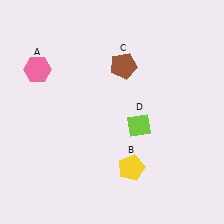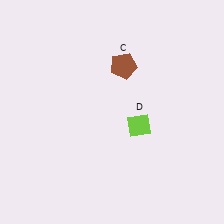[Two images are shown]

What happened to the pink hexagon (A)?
The pink hexagon (A) was removed in Image 2. It was in the top-left area of Image 1.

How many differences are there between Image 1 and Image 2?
There are 2 differences between the two images.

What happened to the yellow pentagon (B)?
The yellow pentagon (B) was removed in Image 2. It was in the bottom-right area of Image 1.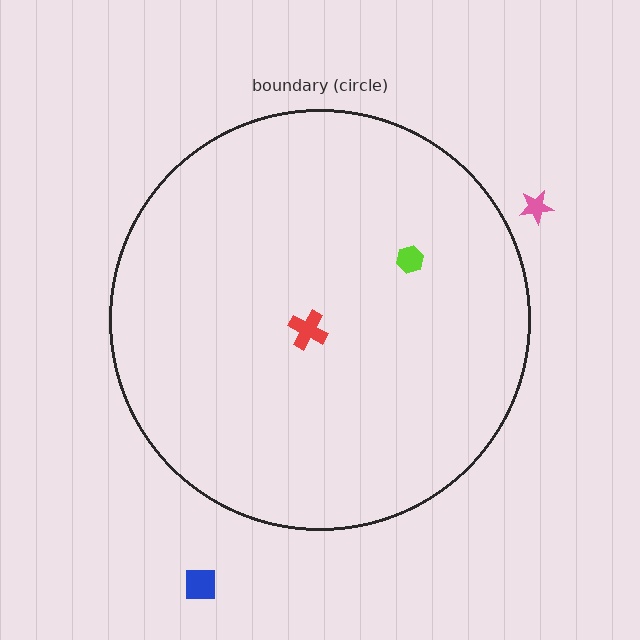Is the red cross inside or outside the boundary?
Inside.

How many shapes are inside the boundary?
2 inside, 2 outside.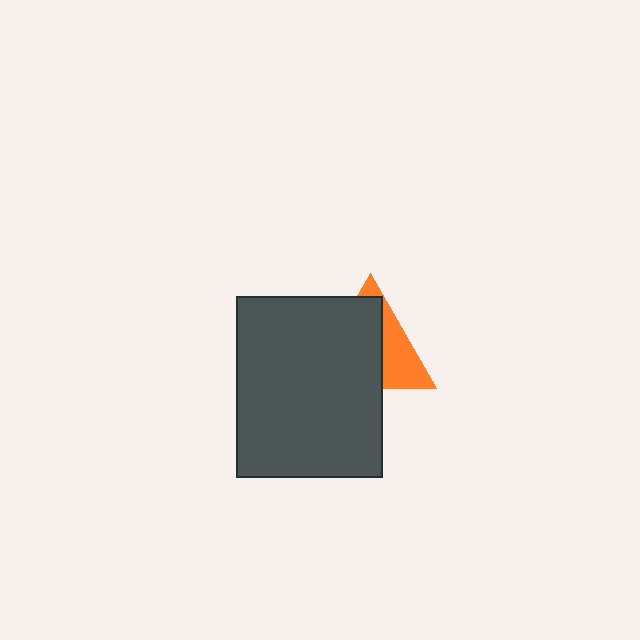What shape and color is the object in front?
The object in front is a dark gray rectangle.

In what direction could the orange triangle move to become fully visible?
The orange triangle could move toward the upper-right. That would shift it out from behind the dark gray rectangle entirely.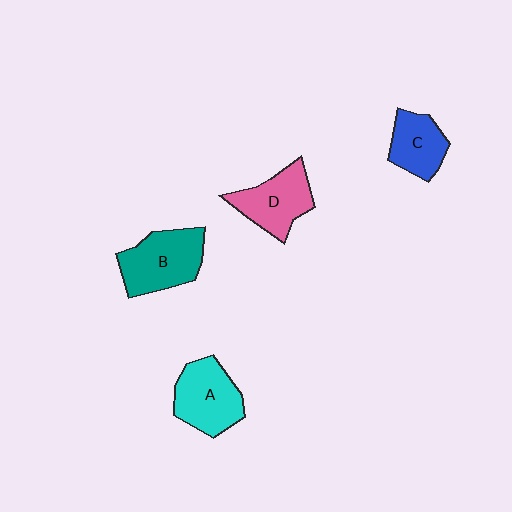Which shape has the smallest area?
Shape C (blue).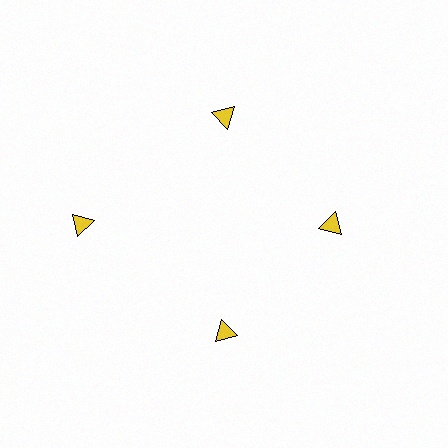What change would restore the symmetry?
The symmetry would be restored by moving it inward, back onto the ring so that all 4 triangles sit at equal angles and equal distance from the center.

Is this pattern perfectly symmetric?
No. The 4 yellow triangles are arranged in a ring, but one element near the 9 o'clock position is pushed outward from the center, breaking the 4-fold rotational symmetry.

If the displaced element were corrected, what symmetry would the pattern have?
It would have 4-fold rotational symmetry — the pattern would map onto itself every 90 degrees.